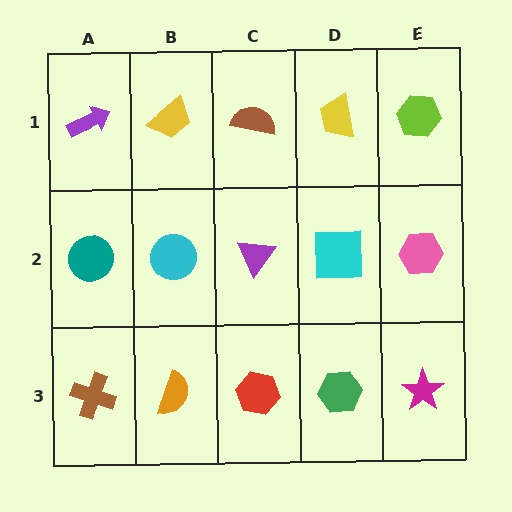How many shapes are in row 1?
5 shapes.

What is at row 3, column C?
A red hexagon.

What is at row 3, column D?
A green hexagon.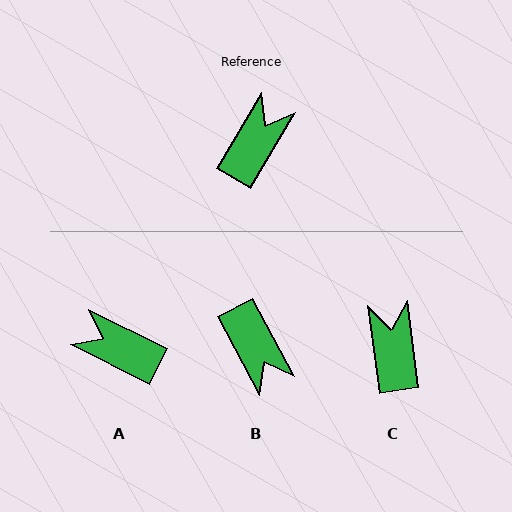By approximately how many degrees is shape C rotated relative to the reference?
Approximately 38 degrees counter-clockwise.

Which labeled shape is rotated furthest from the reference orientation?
B, about 121 degrees away.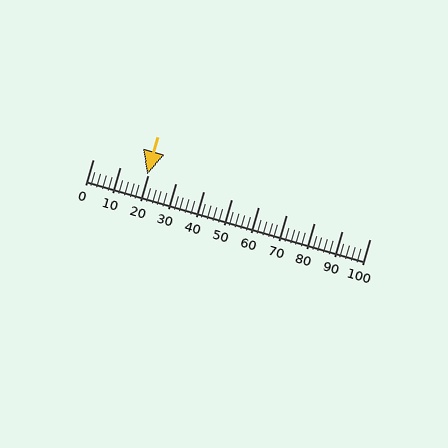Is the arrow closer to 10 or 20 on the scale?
The arrow is closer to 20.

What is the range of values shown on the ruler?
The ruler shows values from 0 to 100.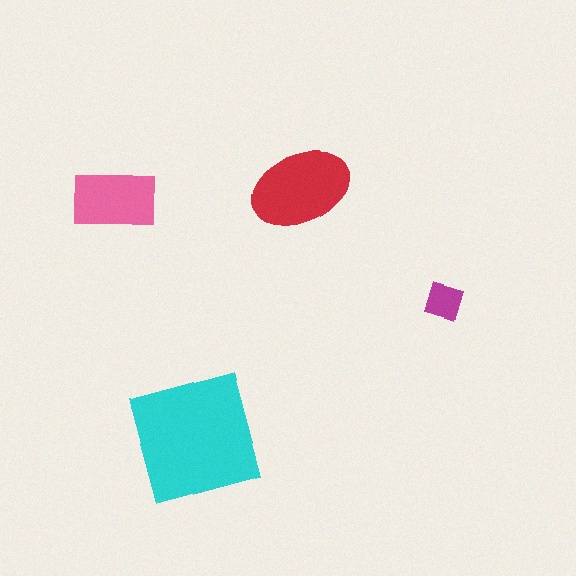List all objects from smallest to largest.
The magenta diamond, the pink rectangle, the red ellipse, the cyan square.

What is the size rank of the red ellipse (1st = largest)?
2nd.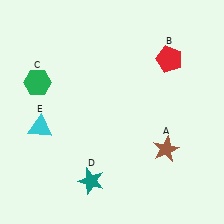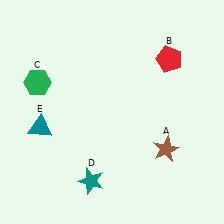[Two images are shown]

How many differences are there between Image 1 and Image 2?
There is 1 difference between the two images.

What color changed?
The triangle (E) changed from cyan in Image 1 to teal in Image 2.